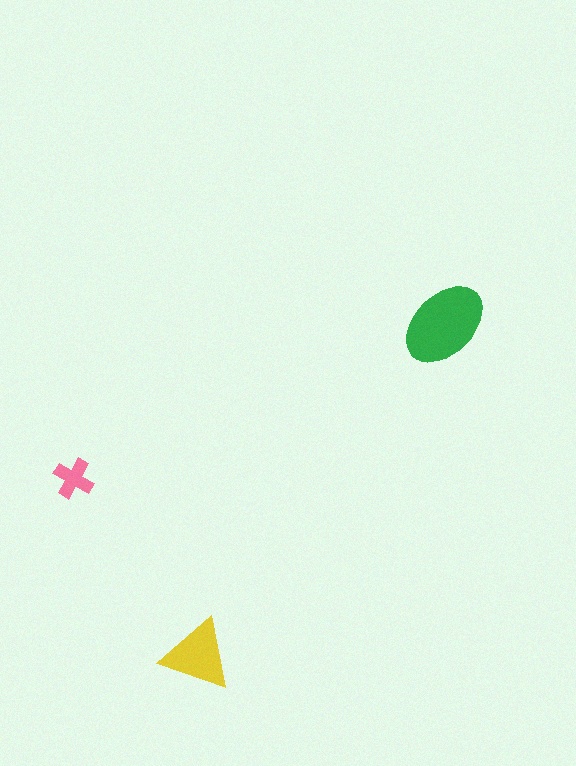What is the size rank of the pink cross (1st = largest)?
3rd.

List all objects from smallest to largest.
The pink cross, the yellow triangle, the green ellipse.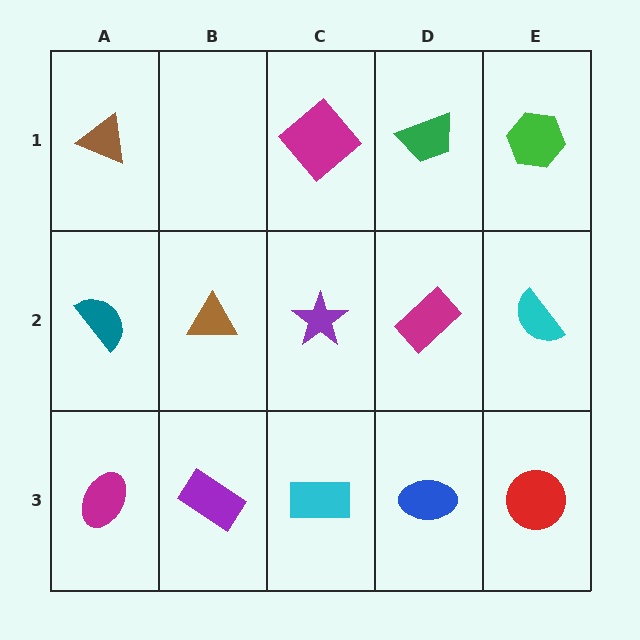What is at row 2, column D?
A magenta rectangle.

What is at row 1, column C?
A magenta diamond.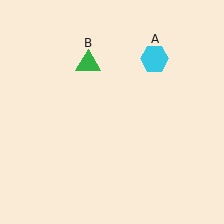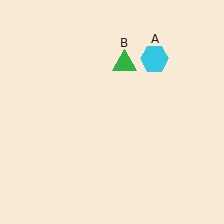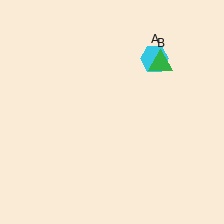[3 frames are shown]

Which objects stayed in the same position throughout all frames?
Cyan hexagon (object A) remained stationary.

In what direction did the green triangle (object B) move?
The green triangle (object B) moved right.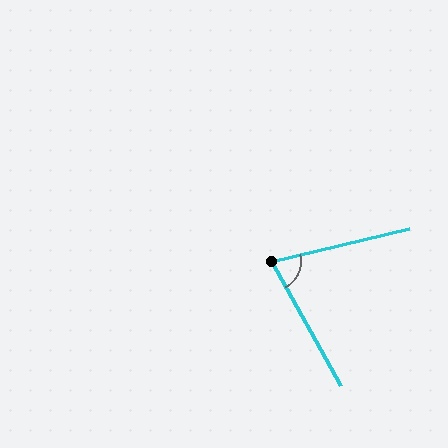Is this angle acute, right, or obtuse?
It is acute.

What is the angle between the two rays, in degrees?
Approximately 74 degrees.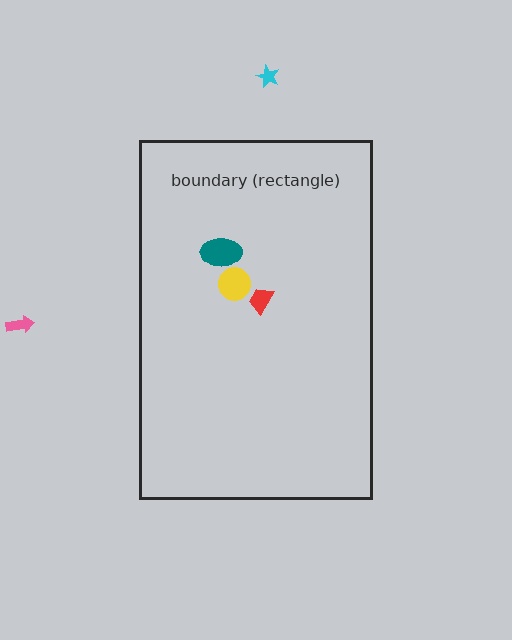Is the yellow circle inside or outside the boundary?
Inside.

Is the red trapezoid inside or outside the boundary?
Inside.